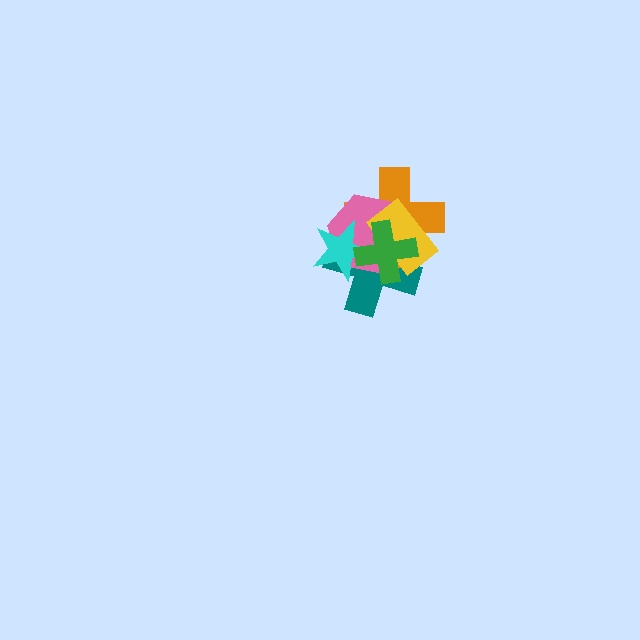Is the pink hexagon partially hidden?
Yes, it is partially covered by another shape.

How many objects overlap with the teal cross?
5 objects overlap with the teal cross.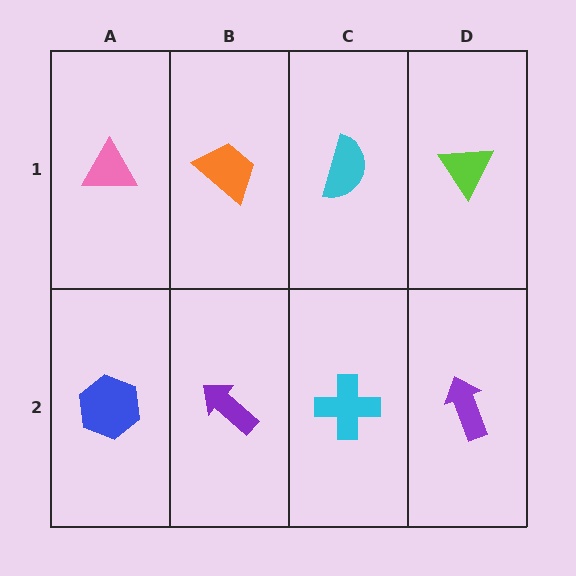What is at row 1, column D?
A lime triangle.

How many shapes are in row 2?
4 shapes.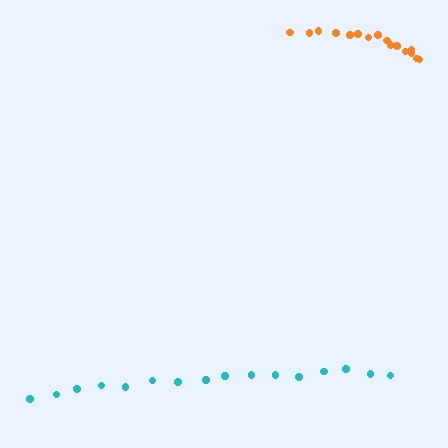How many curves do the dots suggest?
There are 2 distinct paths.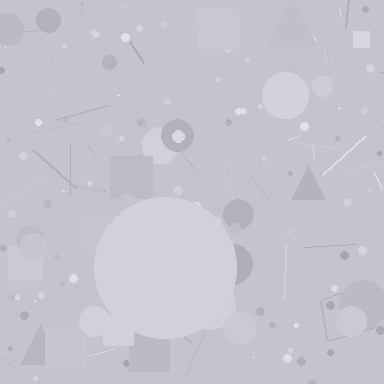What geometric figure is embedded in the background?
A circle is embedded in the background.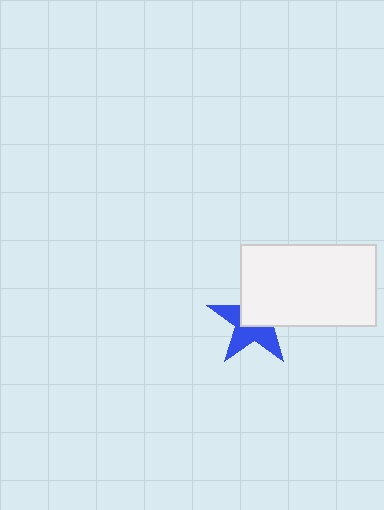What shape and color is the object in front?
The object in front is a white rectangle.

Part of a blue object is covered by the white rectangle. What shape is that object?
It is a star.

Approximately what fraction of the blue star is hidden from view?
Roughly 50% of the blue star is hidden behind the white rectangle.